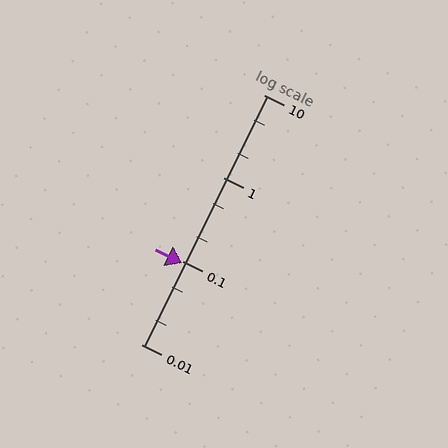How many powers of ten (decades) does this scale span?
The scale spans 3 decades, from 0.01 to 10.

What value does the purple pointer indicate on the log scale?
The pointer indicates approximately 0.094.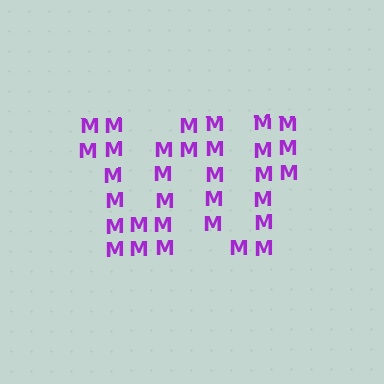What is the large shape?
The large shape is the letter W.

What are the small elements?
The small elements are letter M's.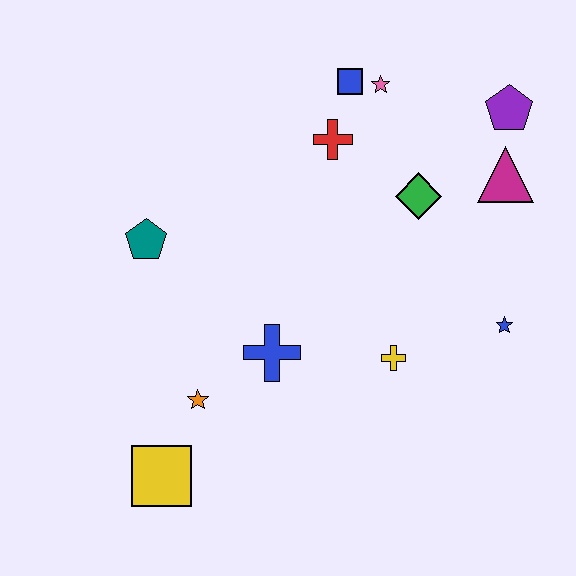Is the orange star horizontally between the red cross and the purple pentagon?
No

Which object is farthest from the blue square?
The yellow square is farthest from the blue square.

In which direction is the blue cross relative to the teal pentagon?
The blue cross is to the right of the teal pentagon.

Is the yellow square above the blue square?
No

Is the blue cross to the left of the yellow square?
No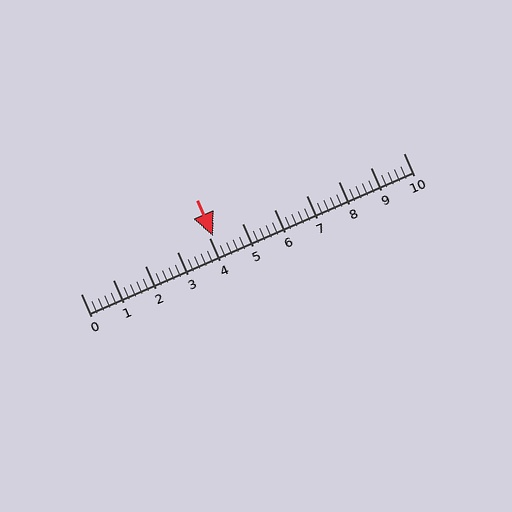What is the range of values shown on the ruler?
The ruler shows values from 0 to 10.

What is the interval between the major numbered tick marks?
The major tick marks are spaced 1 units apart.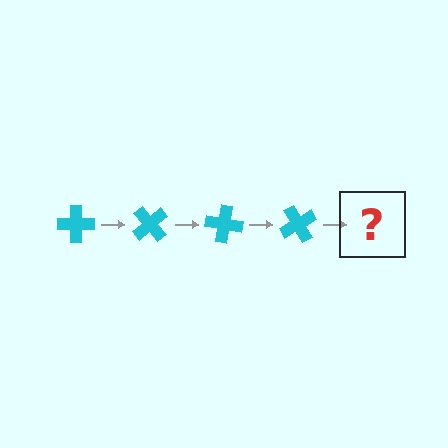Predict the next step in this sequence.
The next step is a cyan cross rotated 200 degrees.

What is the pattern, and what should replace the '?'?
The pattern is that the cross rotates 50 degrees each step. The '?' should be a cyan cross rotated 200 degrees.